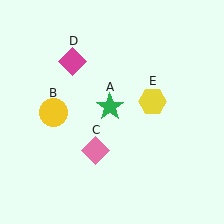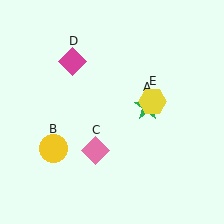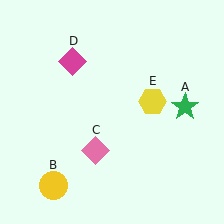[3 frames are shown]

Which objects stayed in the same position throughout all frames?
Pink diamond (object C) and magenta diamond (object D) and yellow hexagon (object E) remained stationary.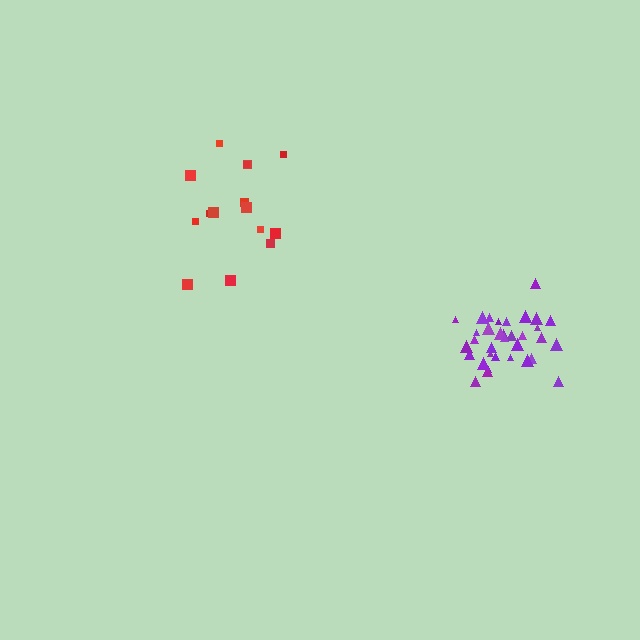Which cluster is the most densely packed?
Purple.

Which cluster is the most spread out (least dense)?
Red.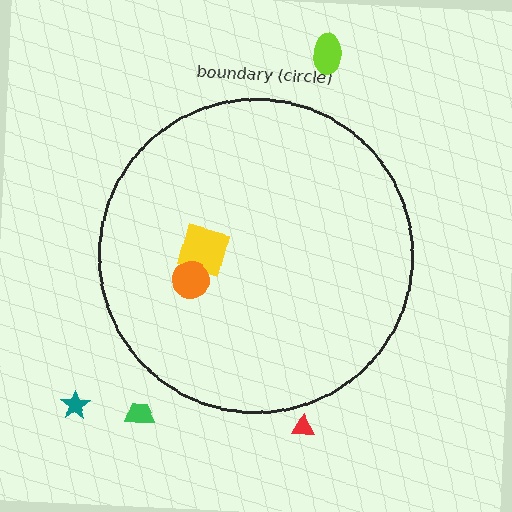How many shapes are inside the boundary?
2 inside, 4 outside.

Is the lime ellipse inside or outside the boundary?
Outside.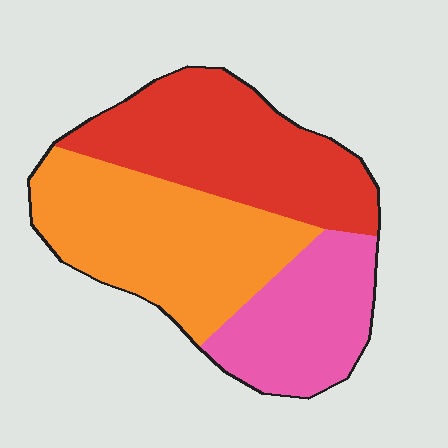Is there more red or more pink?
Red.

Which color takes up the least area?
Pink, at roughly 25%.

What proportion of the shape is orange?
Orange takes up between a third and a half of the shape.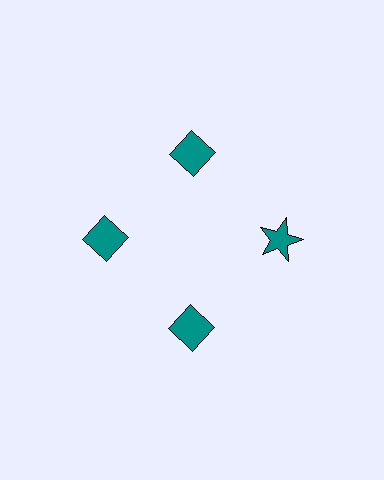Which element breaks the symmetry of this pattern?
The teal star at roughly the 3 o'clock position breaks the symmetry. All other shapes are teal diamonds.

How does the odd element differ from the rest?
It has a different shape: star instead of diamond.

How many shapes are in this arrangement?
There are 4 shapes arranged in a ring pattern.